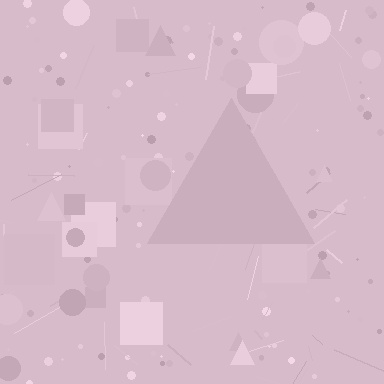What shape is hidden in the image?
A triangle is hidden in the image.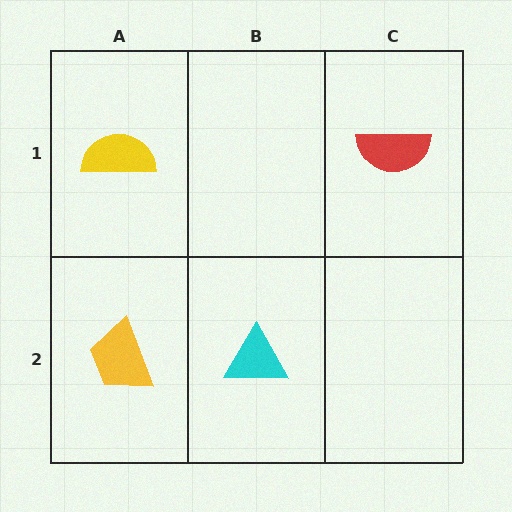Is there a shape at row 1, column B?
No, that cell is empty.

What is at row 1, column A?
A yellow semicircle.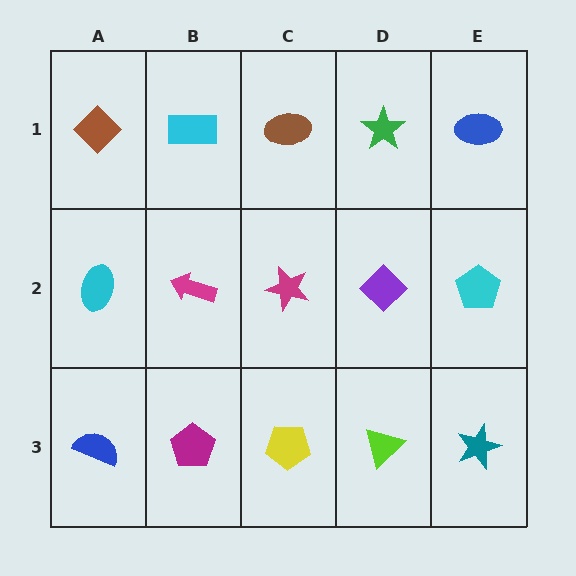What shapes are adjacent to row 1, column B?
A magenta arrow (row 2, column B), a brown diamond (row 1, column A), a brown ellipse (row 1, column C).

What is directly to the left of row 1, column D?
A brown ellipse.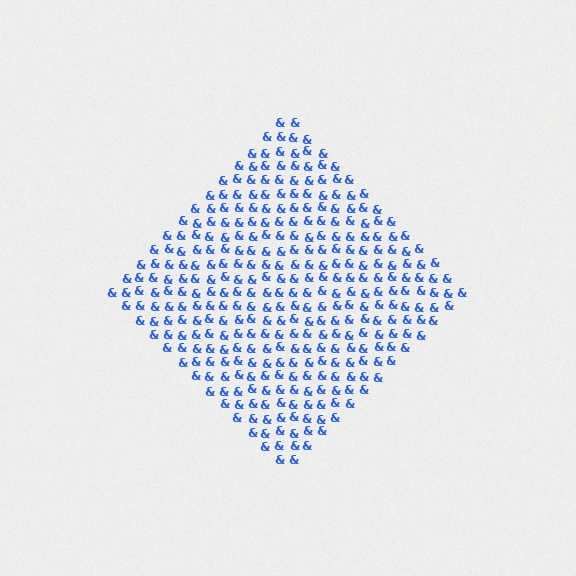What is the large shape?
The large shape is a diamond.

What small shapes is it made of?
It is made of small ampersands.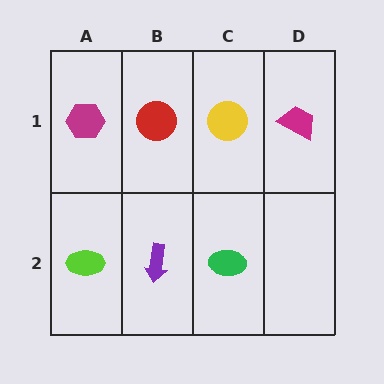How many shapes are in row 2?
3 shapes.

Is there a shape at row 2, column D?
No, that cell is empty.